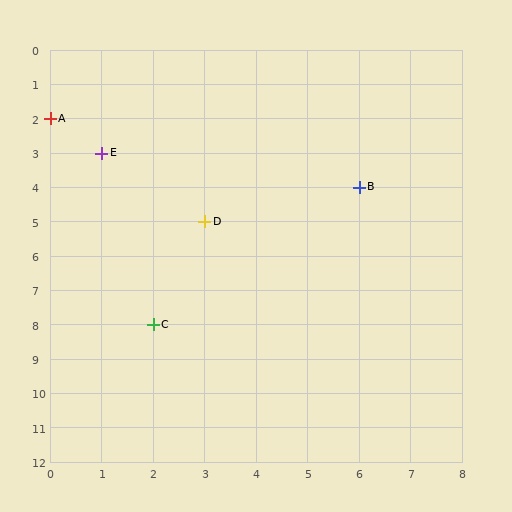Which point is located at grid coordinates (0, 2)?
Point A is at (0, 2).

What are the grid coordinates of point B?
Point B is at grid coordinates (6, 4).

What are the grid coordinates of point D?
Point D is at grid coordinates (3, 5).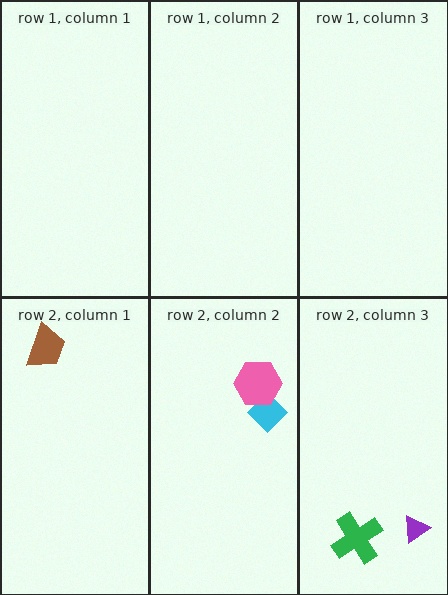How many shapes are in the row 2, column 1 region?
1.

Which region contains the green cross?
The row 2, column 3 region.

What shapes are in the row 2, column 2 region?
The cyan diamond, the pink hexagon.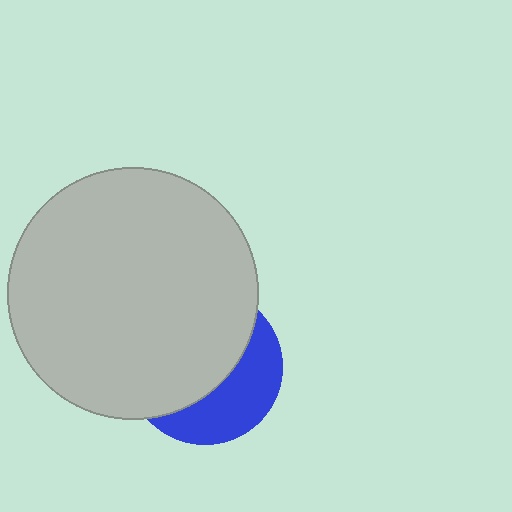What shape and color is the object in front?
The object in front is a light gray circle.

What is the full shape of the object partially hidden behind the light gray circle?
The partially hidden object is a blue circle.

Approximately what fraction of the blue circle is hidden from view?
Roughly 62% of the blue circle is hidden behind the light gray circle.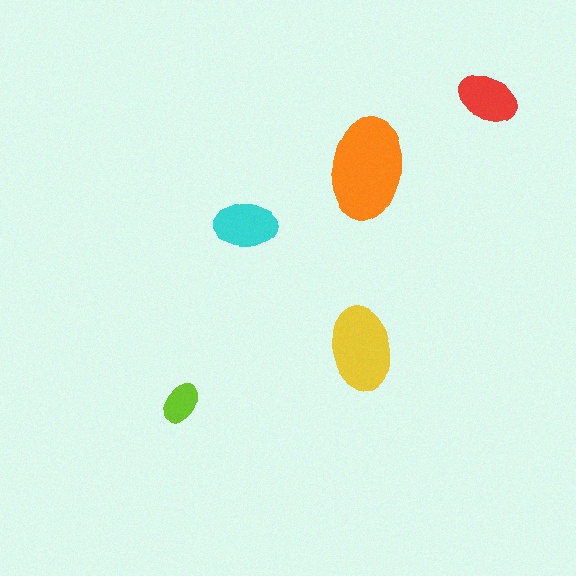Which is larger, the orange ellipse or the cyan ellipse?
The orange one.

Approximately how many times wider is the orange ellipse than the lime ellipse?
About 2.5 times wider.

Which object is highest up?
The red ellipse is topmost.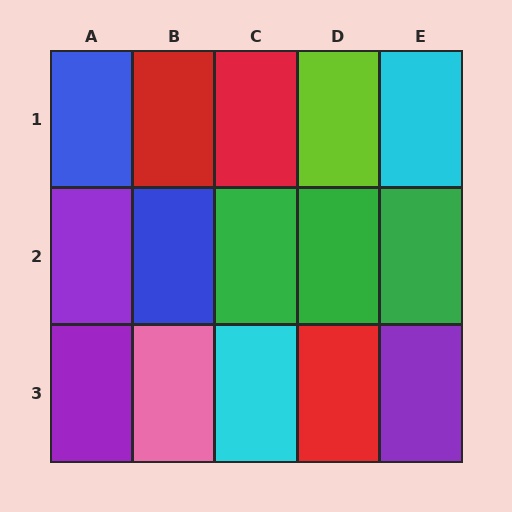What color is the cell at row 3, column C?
Cyan.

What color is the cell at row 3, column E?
Purple.